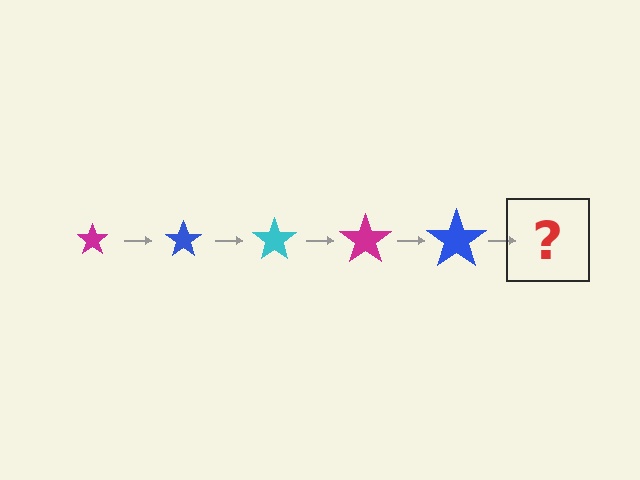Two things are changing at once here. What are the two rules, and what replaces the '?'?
The two rules are that the star grows larger each step and the color cycles through magenta, blue, and cyan. The '?' should be a cyan star, larger than the previous one.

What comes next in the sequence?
The next element should be a cyan star, larger than the previous one.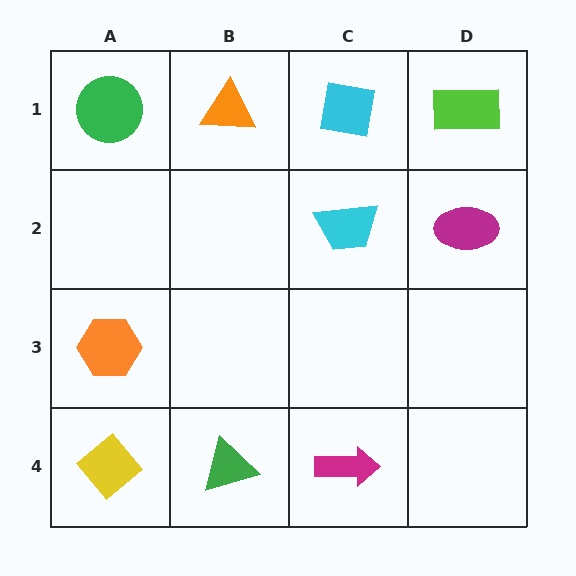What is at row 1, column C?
A cyan square.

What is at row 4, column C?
A magenta arrow.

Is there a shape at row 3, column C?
No, that cell is empty.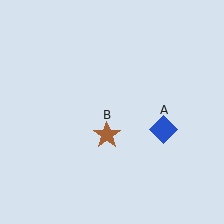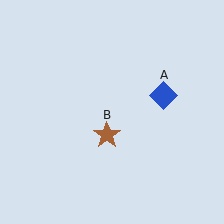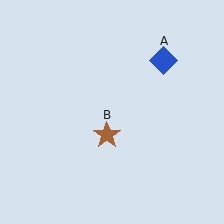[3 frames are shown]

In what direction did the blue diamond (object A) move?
The blue diamond (object A) moved up.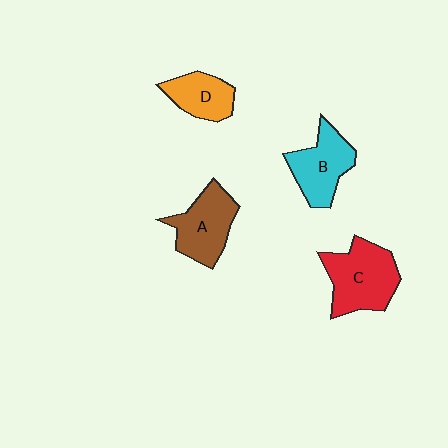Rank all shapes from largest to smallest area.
From largest to smallest: C (red), A (brown), B (cyan), D (orange).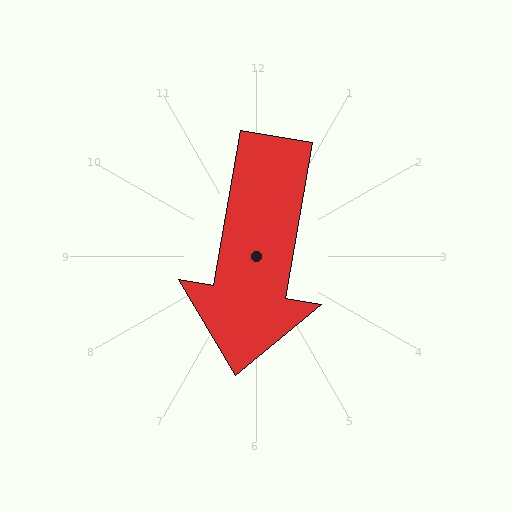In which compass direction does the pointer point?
South.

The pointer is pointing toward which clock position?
Roughly 6 o'clock.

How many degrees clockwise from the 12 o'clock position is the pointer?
Approximately 190 degrees.